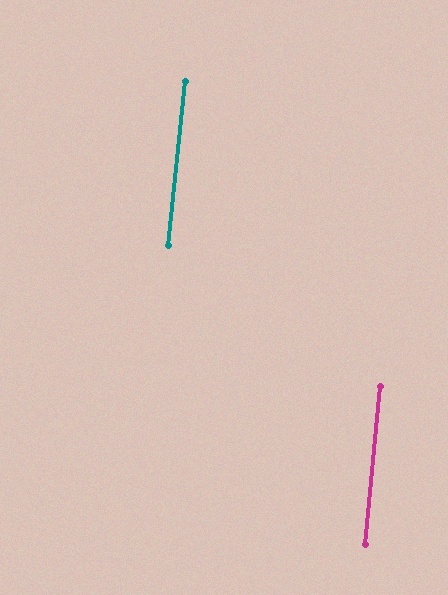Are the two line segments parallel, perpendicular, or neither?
Parallel — their directions differ by only 0.6°.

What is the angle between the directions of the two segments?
Approximately 1 degree.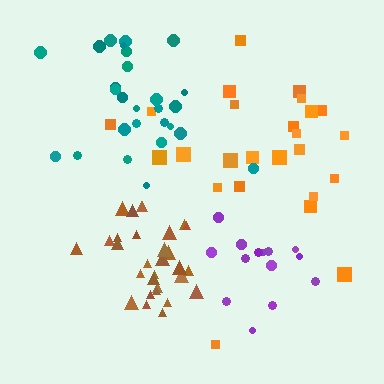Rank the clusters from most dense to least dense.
brown, teal, purple, orange.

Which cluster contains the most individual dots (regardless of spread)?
Brown (30).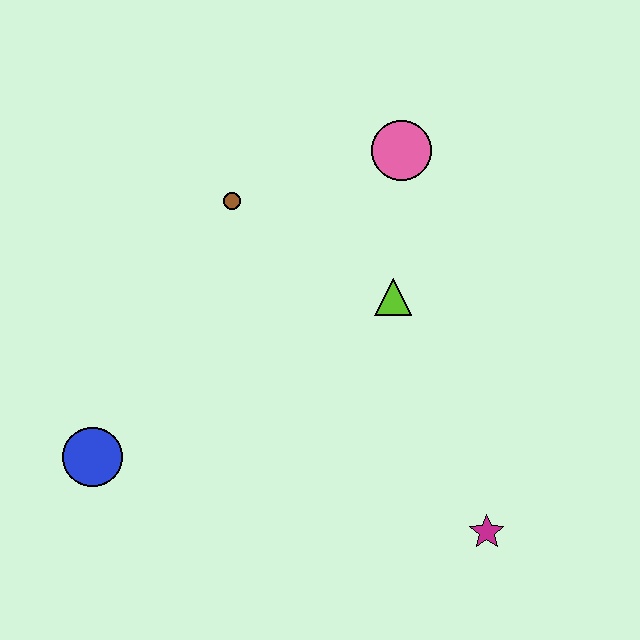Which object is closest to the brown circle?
The pink circle is closest to the brown circle.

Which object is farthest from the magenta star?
The brown circle is farthest from the magenta star.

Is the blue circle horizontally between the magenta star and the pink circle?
No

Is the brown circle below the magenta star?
No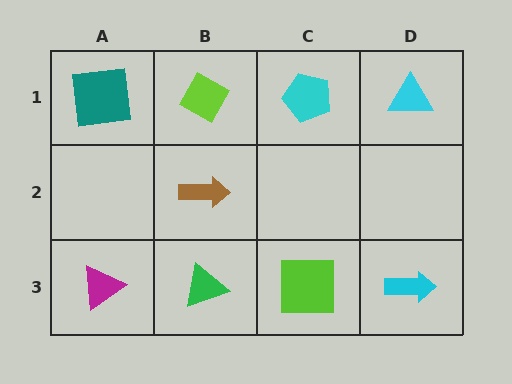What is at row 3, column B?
A green triangle.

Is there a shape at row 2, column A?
No, that cell is empty.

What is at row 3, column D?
A cyan arrow.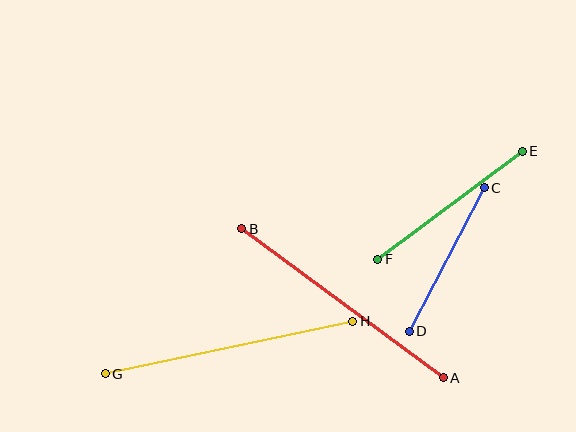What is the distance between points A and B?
The distance is approximately 251 pixels.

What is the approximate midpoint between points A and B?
The midpoint is at approximately (343, 303) pixels.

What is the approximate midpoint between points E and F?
The midpoint is at approximately (450, 205) pixels.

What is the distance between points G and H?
The distance is approximately 253 pixels.